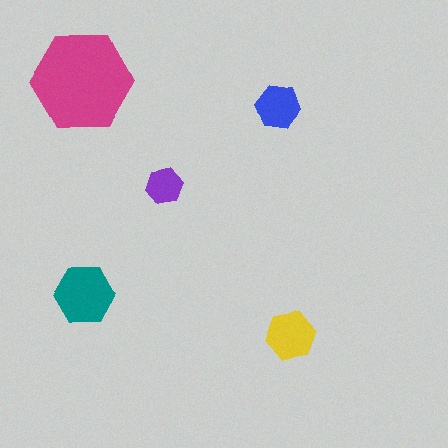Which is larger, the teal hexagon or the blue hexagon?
The teal one.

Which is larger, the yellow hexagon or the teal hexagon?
The teal one.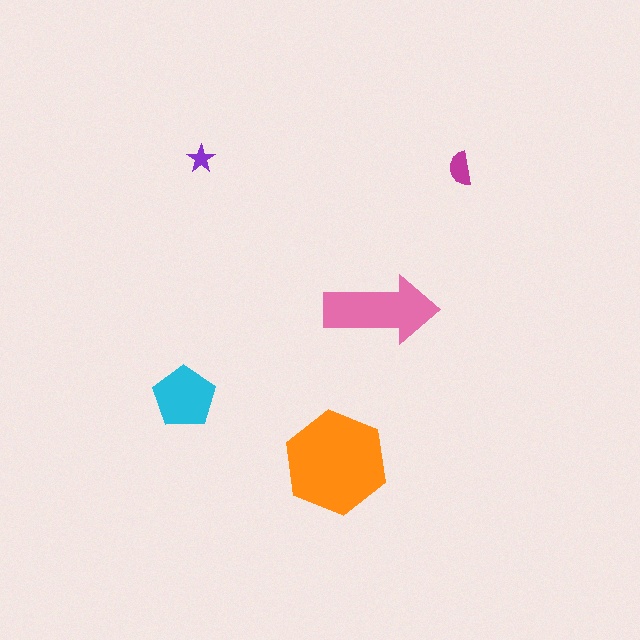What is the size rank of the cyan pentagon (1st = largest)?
3rd.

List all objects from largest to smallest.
The orange hexagon, the pink arrow, the cyan pentagon, the magenta semicircle, the purple star.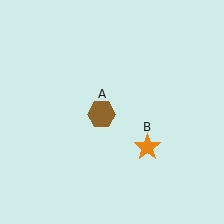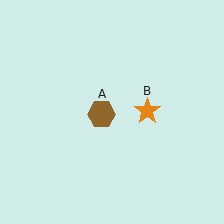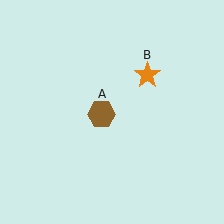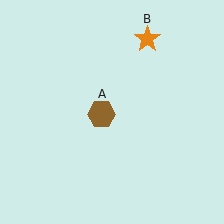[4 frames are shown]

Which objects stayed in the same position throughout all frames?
Brown hexagon (object A) remained stationary.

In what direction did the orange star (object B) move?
The orange star (object B) moved up.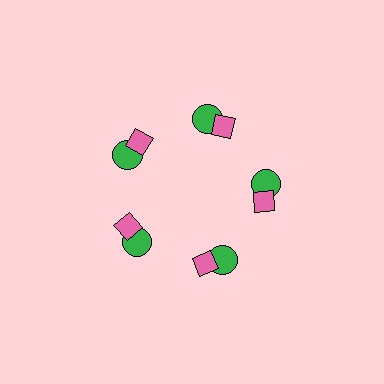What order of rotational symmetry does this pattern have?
This pattern has 5-fold rotational symmetry.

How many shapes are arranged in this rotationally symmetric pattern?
There are 10 shapes, arranged in 5 groups of 2.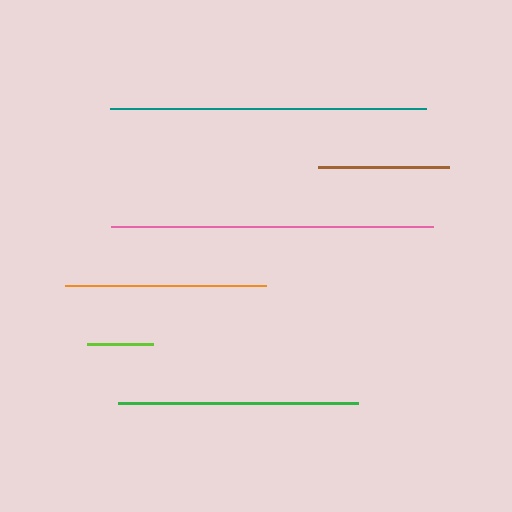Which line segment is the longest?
The pink line is the longest at approximately 322 pixels.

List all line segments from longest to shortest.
From longest to shortest: pink, teal, green, orange, brown, lime.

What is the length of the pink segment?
The pink segment is approximately 322 pixels long.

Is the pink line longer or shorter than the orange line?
The pink line is longer than the orange line.